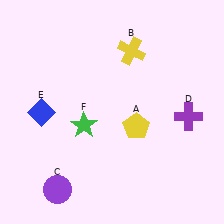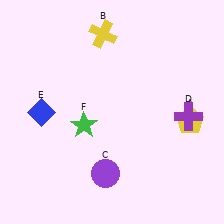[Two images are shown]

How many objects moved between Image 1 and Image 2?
3 objects moved between the two images.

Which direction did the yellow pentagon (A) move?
The yellow pentagon (A) moved right.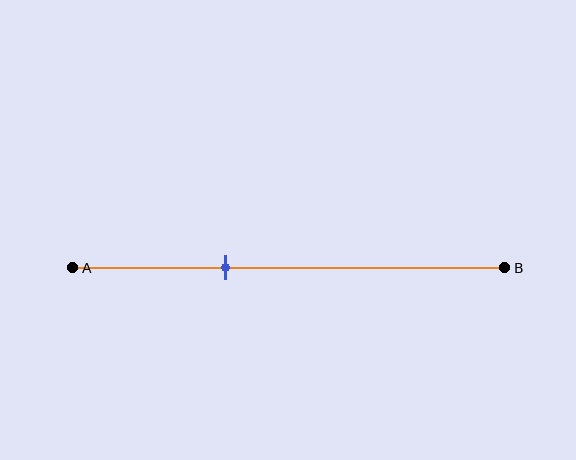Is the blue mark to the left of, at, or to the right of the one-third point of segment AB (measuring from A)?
The blue mark is approximately at the one-third point of segment AB.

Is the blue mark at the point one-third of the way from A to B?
Yes, the mark is approximately at the one-third point.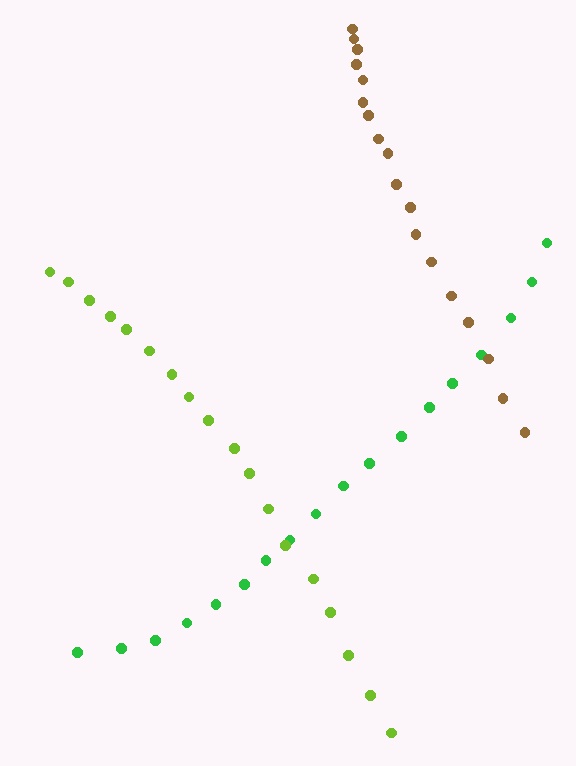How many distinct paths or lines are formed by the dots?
There are 3 distinct paths.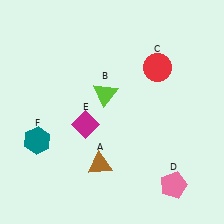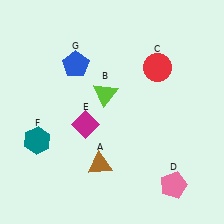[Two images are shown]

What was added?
A blue pentagon (G) was added in Image 2.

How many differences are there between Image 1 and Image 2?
There is 1 difference between the two images.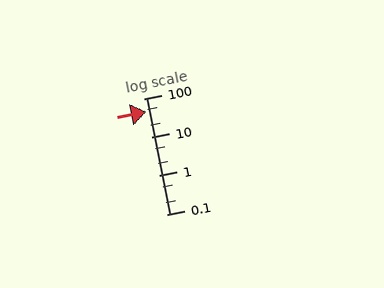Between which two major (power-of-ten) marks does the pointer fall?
The pointer is between 10 and 100.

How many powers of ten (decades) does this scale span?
The scale spans 3 decades, from 0.1 to 100.